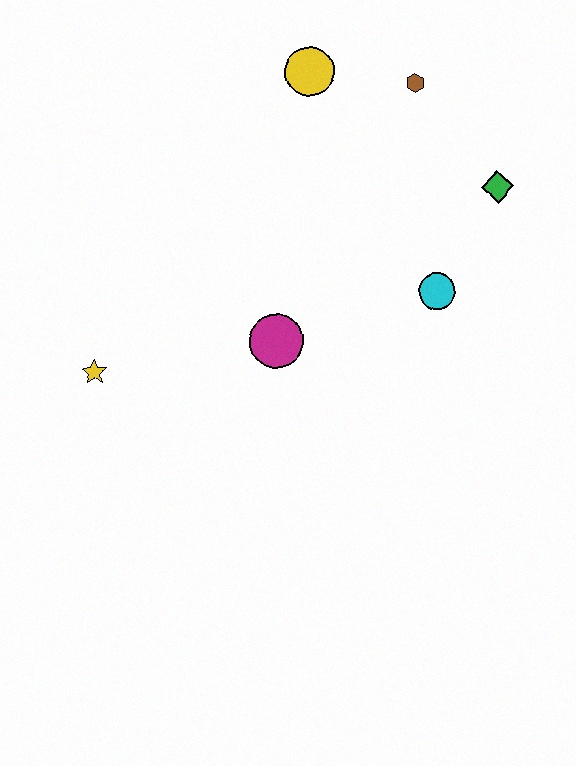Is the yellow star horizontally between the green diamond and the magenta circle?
No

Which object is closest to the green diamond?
The cyan circle is closest to the green diamond.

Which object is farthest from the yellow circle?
The yellow star is farthest from the yellow circle.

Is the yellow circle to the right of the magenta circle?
Yes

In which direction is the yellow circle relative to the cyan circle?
The yellow circle is above the cyan circle.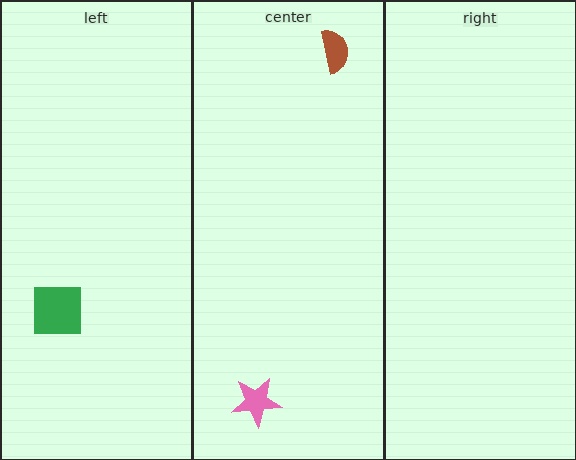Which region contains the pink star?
The center region.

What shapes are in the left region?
The green square.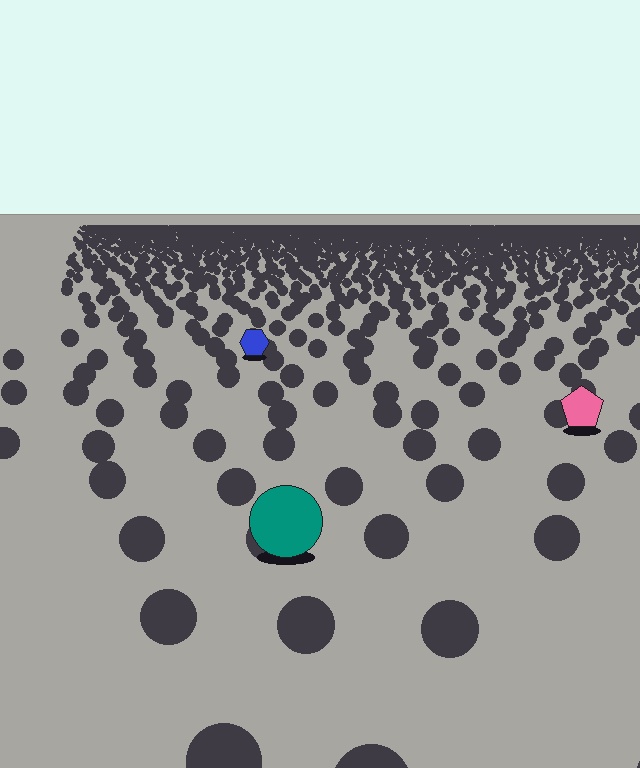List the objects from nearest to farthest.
From nearest to farthest: the teal circle, the pink pentagon, the blue hexagon.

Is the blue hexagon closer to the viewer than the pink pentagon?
No. The pink pentagon is closer — you can tell from the texture gradient: the ground texture is coarser near it.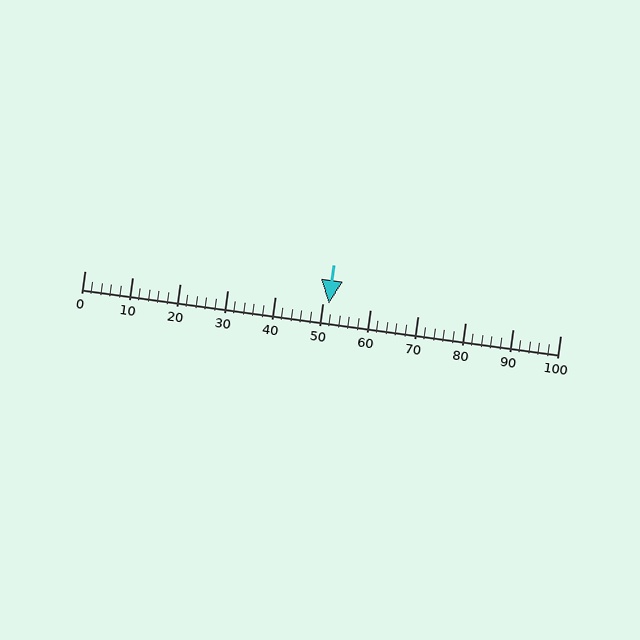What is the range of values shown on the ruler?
The ruler shows values from 0 to 100.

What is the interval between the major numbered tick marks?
The major tick marks are spaced 10 units apart.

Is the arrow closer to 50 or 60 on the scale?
The arrow is closer to 50.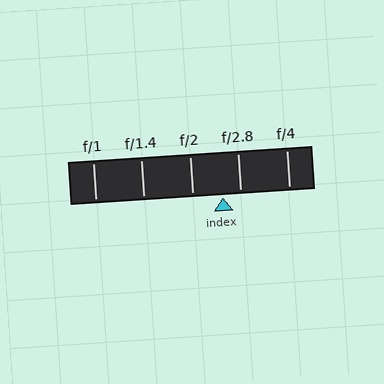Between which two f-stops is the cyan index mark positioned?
The index mark is between f/2 and f/2.8.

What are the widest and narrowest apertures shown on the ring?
The widest aperture shown is f/1 and the narrowest is f/4.